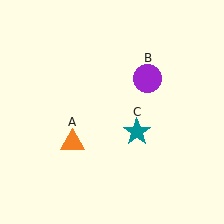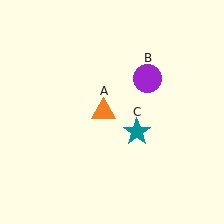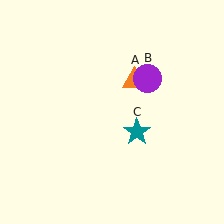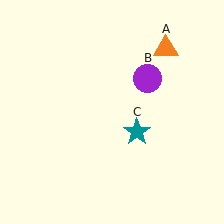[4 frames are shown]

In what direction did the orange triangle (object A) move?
The orange triangle (object A) moved up and to the right.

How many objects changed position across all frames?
1 object changed position: orange triangle (object A).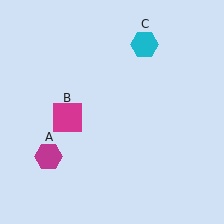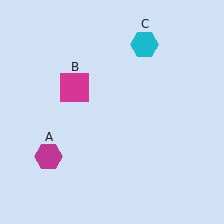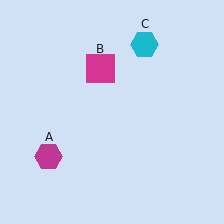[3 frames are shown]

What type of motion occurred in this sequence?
The magenta square (object B) rotated clockwise around the center of the scene.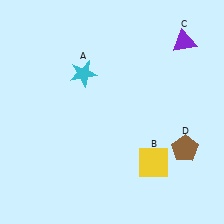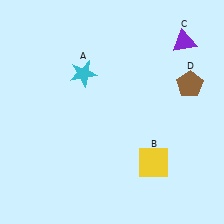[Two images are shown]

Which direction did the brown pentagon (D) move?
The brown pentagon (D) moved up.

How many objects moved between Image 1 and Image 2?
1 object moved between the two images.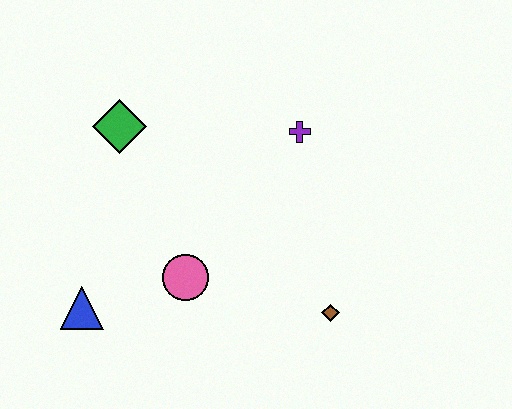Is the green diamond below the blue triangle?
No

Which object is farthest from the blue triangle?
The purple cross is farthest from the blue triangle.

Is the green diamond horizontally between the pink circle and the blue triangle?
Yes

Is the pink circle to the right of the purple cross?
No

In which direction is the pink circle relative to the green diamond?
The pink circle is below the green diamond.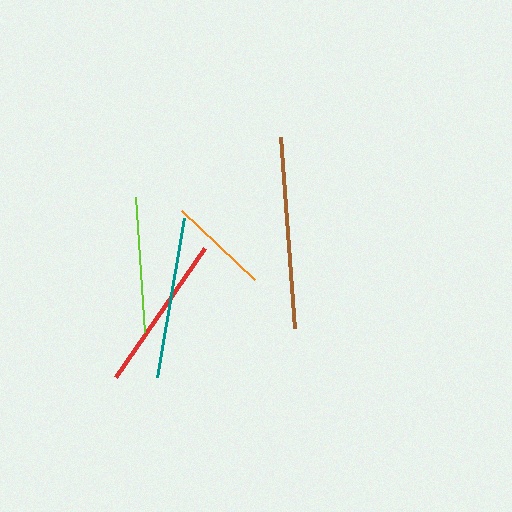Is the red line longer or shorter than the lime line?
The red line is longer than the lime line.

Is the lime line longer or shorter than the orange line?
The lime line is longer than the orange line.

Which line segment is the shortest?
The orange line is the shortest at approximately 101 pixels.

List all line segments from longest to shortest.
From longest to shortest: brown, teal, red, lime, orange.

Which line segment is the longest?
The brown line is the longest at approximately 191 pixels.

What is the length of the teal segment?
The teal segment is approximately 162 pixels long.